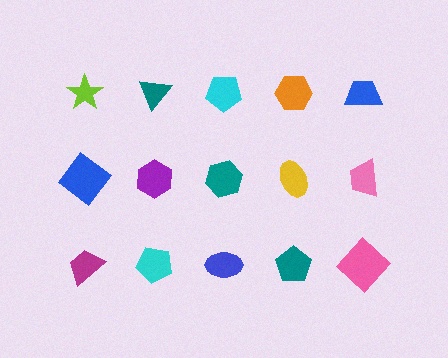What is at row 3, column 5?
A pink diamond.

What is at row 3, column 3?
A blue ellipse.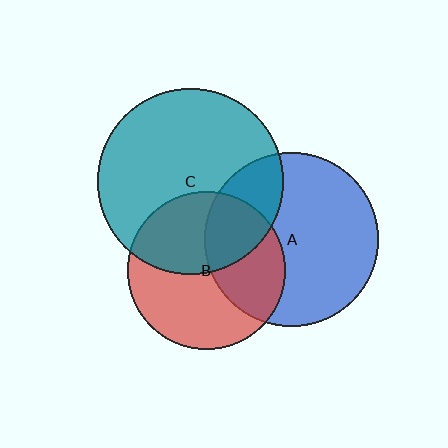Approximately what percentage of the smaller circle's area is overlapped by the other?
Approximately 40%.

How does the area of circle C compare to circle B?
Approximately 1.4 times.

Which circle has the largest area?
Circle C (teal).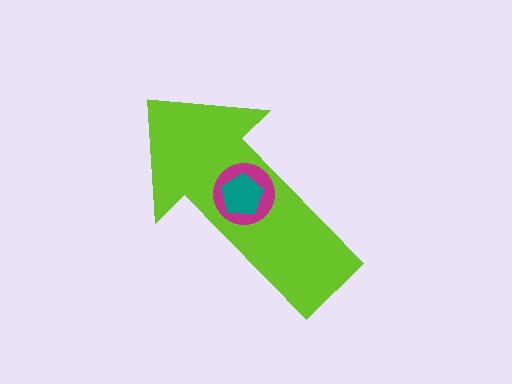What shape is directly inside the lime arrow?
The magenta circle.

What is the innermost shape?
The teal pentagon.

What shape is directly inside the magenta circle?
The teal pentagon.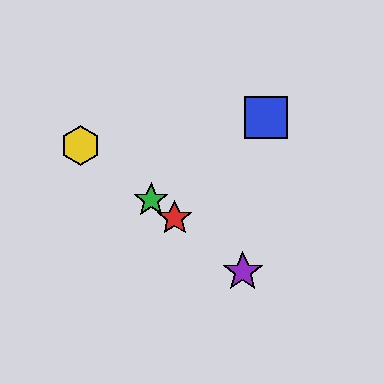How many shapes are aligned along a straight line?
4 shapes (the red star, the green star, the yellow hexagon, the purple star) are aligned along a straight line.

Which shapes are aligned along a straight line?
The red star, the green star, the yellow hexagon, the purple star are aligned along a straight line.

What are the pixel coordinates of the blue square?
The blue square is at (266, 117).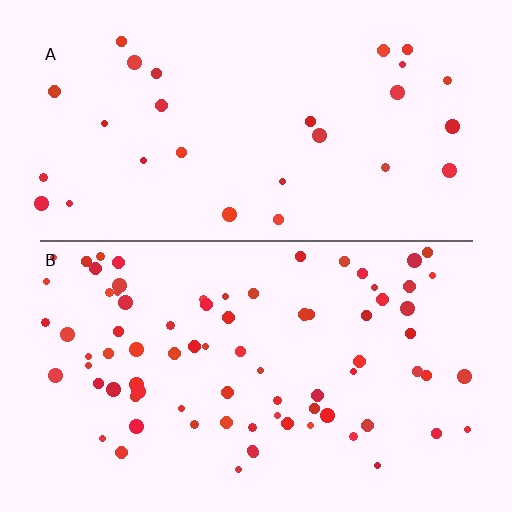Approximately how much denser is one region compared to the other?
Approximately 2.7× — region B over region A.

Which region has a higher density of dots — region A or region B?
B (the bottom).